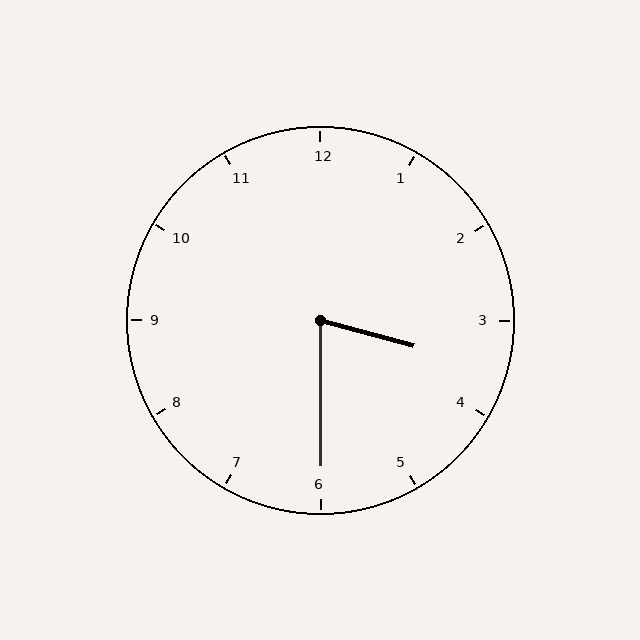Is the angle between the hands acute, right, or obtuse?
It is acute.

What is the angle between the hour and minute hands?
Approximately 75 degrees.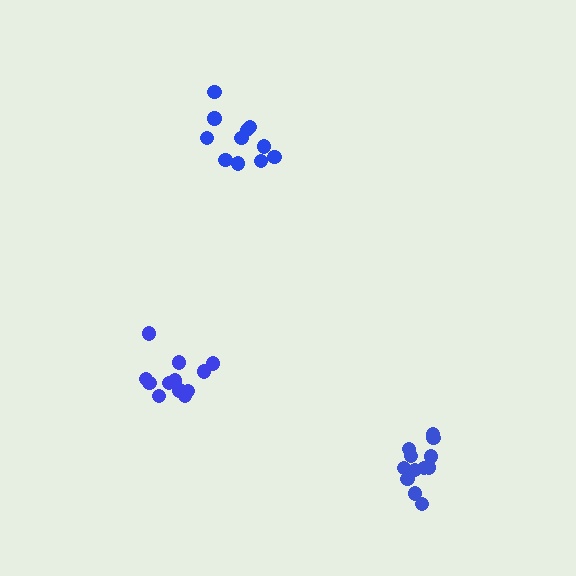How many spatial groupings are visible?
There are 3 spatial groupings.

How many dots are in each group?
Group 1: 12 dots, Group 2: 12 dots, Group 3: 11 dots (35 total).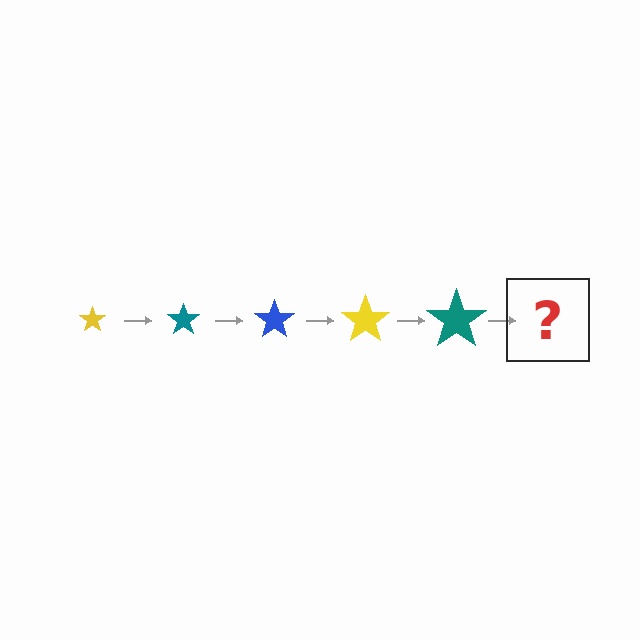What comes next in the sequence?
The next element should be a blue star, larger than the previous one.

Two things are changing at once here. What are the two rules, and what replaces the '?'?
The two rules are that the star grows larger each step and the color cycles through yellow, teal, and blue. The '?' should be a blue star, larger than the previous one.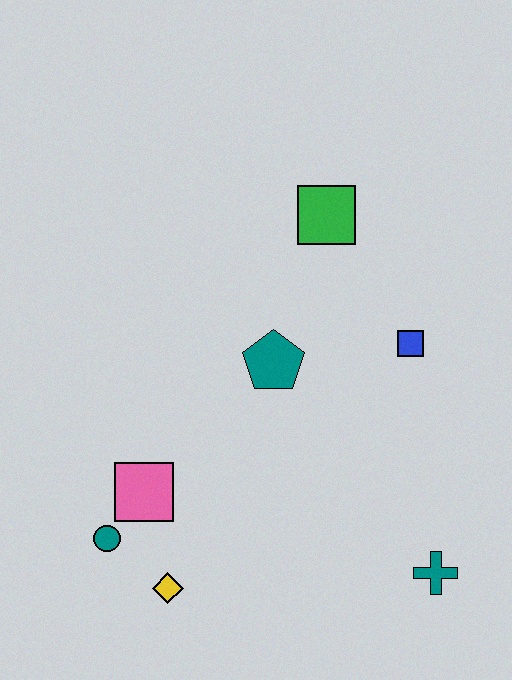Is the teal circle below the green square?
Yes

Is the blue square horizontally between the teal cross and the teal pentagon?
Yes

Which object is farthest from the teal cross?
The green square is farthest from the teal cross.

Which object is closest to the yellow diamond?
The teal circle is closest to the yellow diamond.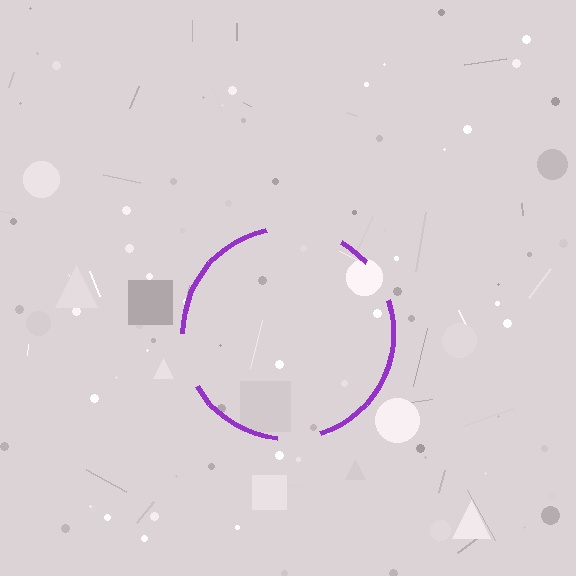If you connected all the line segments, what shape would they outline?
They would outline a circle.